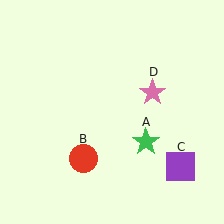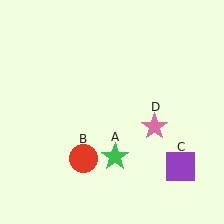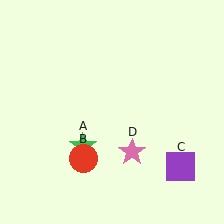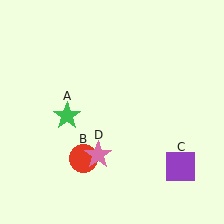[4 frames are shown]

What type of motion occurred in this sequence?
The green star (object A), pink star (object D) rotated clockwise around the center of the scene.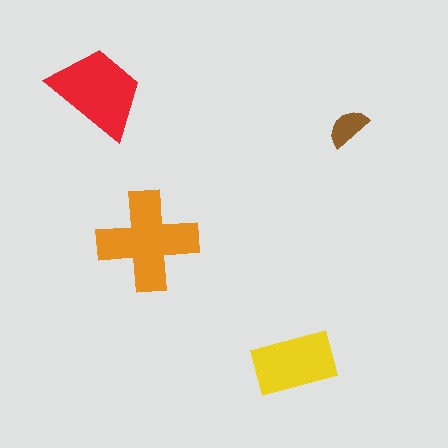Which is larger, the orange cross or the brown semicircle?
The orange cross.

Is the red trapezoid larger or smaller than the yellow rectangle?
Larger.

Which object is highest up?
The red trapezoid is topmost.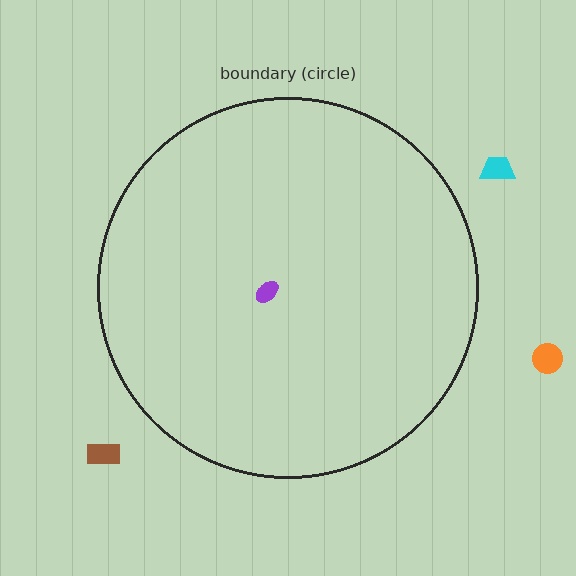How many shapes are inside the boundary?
1 inside, 3 outside.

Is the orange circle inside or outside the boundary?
Outside.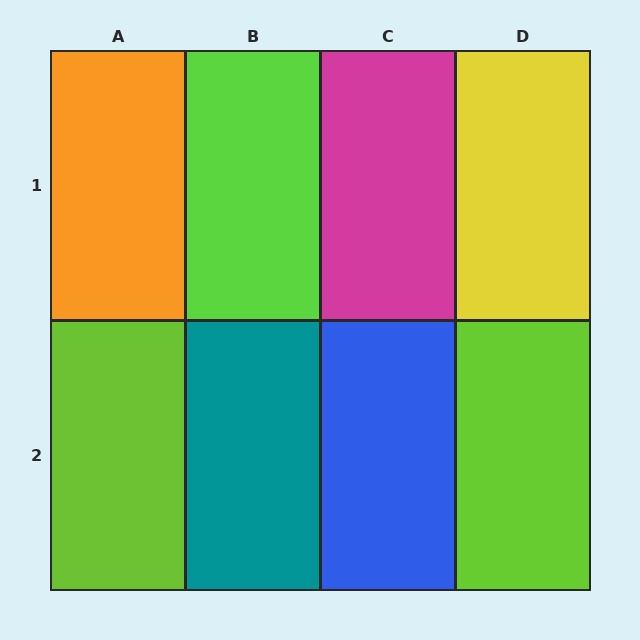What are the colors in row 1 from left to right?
Orange, lime, magenta, yellow.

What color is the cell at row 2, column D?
Lime.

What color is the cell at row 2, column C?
Blue.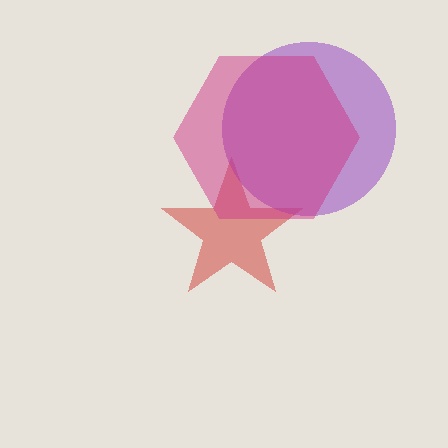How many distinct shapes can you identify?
There are 3 distinct shapes: a red star, a purple circle, a magenta hexagon.